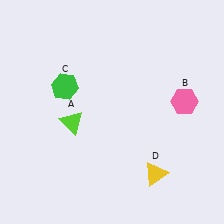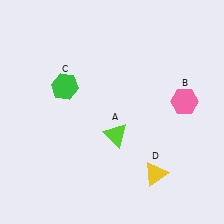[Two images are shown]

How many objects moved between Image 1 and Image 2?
1 object moved between the two images.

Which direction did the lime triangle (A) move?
The lime triangle (A) moved right.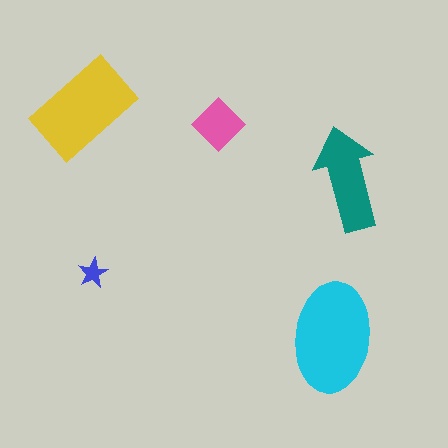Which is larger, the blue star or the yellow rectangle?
The yellow rectangle.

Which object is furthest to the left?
The yellow rectangle is leftmost.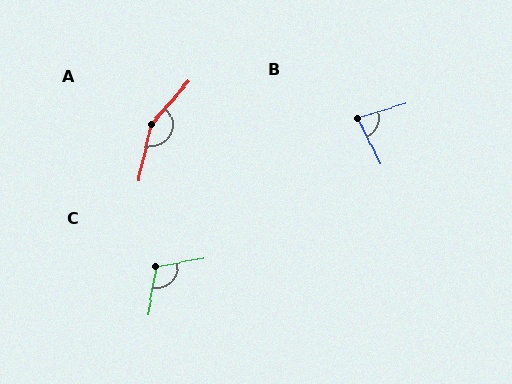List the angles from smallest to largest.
B (80°), C (110°), A (152°).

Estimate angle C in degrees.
Approximately 110 degrees.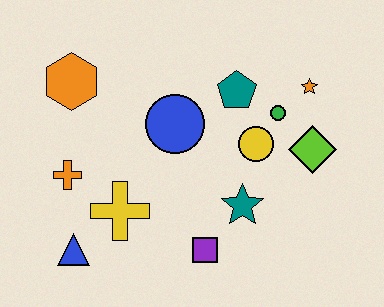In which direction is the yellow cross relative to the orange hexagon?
The yellow cross is below the orange hexagon.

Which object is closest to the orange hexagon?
The orange cross is closest to the orange hexagon.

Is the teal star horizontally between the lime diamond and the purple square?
Yes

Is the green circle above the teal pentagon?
No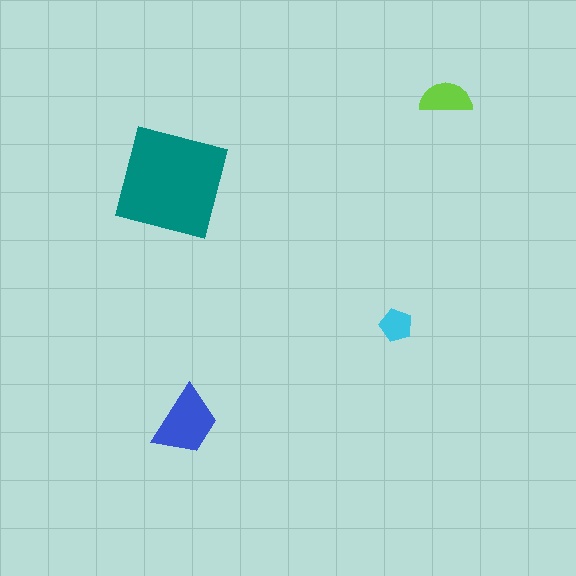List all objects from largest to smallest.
The teal square, the blue trapezoid, the lime semicircle, the cyan pentagon.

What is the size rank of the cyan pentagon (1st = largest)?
4th.